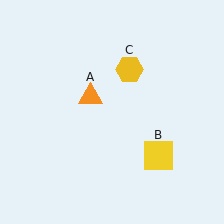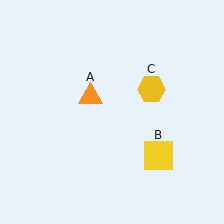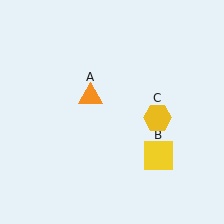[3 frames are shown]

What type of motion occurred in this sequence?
The yellow hexagon (object C) rotated clockwise around the center of the scene.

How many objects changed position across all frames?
1 object changed position: yellow hexagon (object C).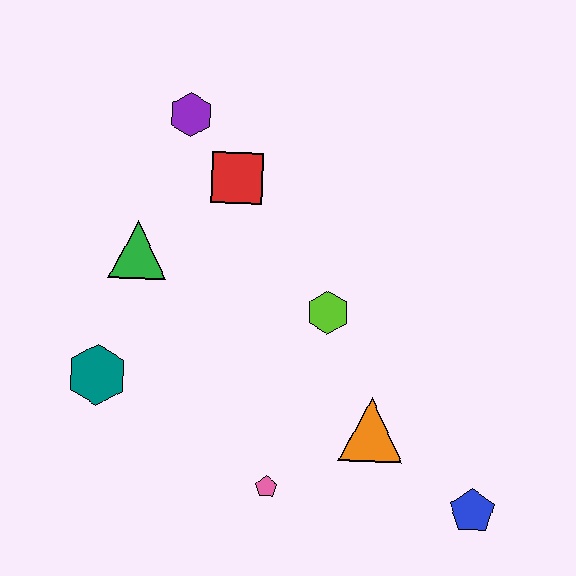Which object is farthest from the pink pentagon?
The purple hexagon is farthest from the pink pentagon.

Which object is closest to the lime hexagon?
The orange triangle is closest to the lime hexagon.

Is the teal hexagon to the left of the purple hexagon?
Yes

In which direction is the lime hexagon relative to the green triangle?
The lime hexagon is to the right of the green triangle.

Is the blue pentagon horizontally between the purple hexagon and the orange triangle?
No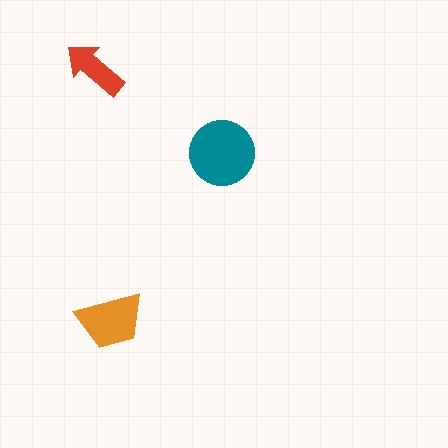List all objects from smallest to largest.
The red arrow, the orange trapezoid, the teal circle.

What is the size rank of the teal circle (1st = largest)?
1st.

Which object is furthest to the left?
The red arrow is leftmost.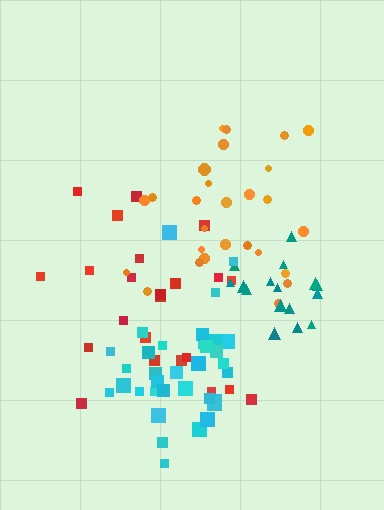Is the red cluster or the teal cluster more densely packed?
Teal.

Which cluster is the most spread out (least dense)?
Red.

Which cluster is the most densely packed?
Teal.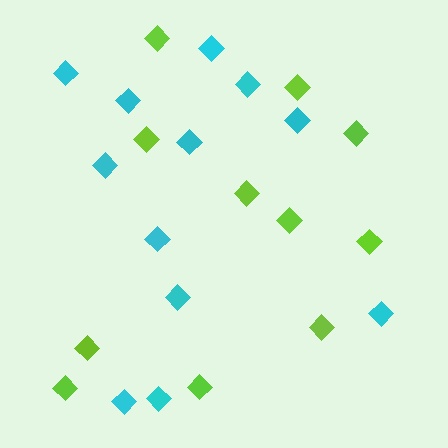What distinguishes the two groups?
There are 2 groups: one group of lime diamonds (11) and one group of cyan diamonds (12).